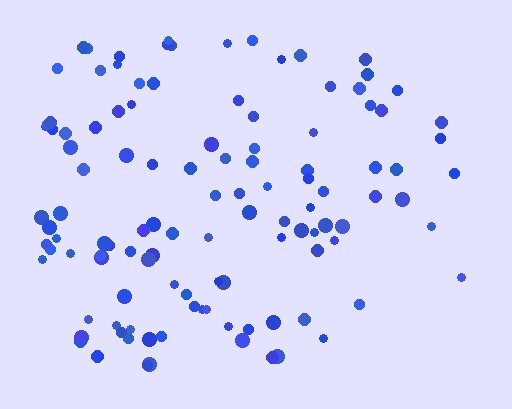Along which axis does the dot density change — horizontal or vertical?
Horizontal.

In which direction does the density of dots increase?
From right to left, with the left side densest.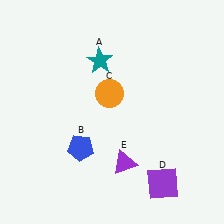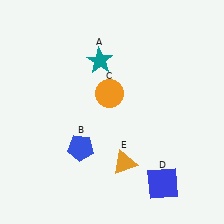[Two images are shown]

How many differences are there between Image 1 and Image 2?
There are 2 differences between the two images.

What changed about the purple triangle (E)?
In Image 1, E is purple. In Image 2, it changed to orange.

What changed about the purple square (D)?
In Image 1, D is purple. In Image 2, it changed to blue.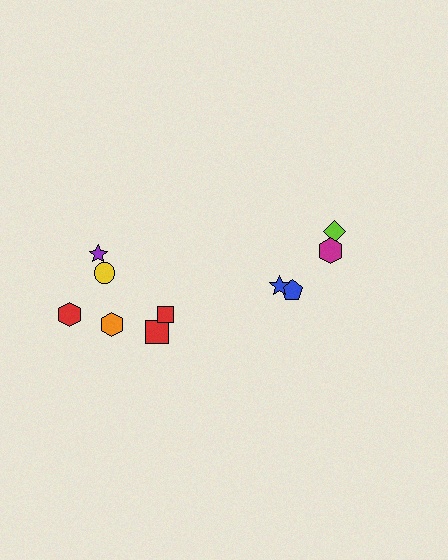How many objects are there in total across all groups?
There are 10 objects.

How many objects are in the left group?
There are 6 objects.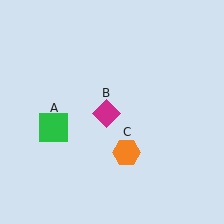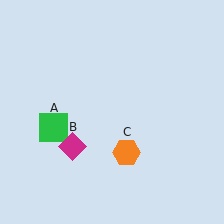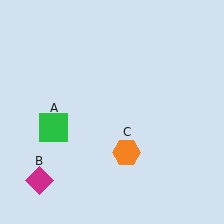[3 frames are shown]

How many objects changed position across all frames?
1 object changed position: magenta diamond (object B).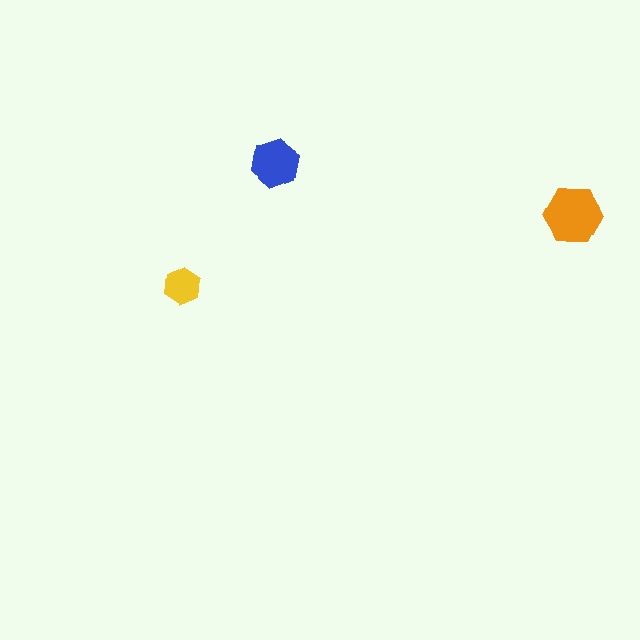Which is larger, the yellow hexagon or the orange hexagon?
The orange one.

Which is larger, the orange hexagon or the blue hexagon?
The orange one.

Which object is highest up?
The blue hexagon is topmost.